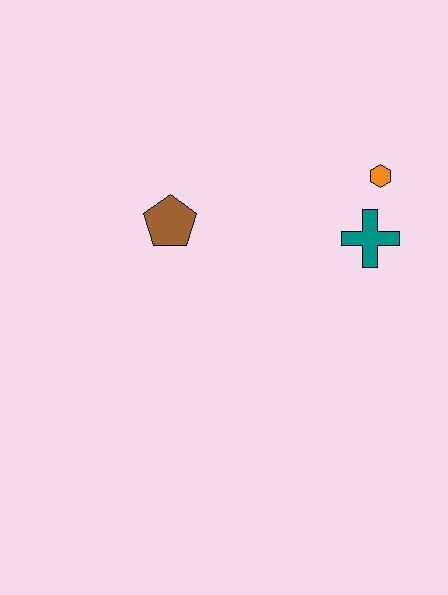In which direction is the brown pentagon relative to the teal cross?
The brown pentagon is to the left of the teal cross.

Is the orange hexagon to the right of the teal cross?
Yes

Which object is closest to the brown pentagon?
The teal cross is closest to the brown pentagon.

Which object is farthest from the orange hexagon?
The brown pentagon is farthest from the orange hexagon.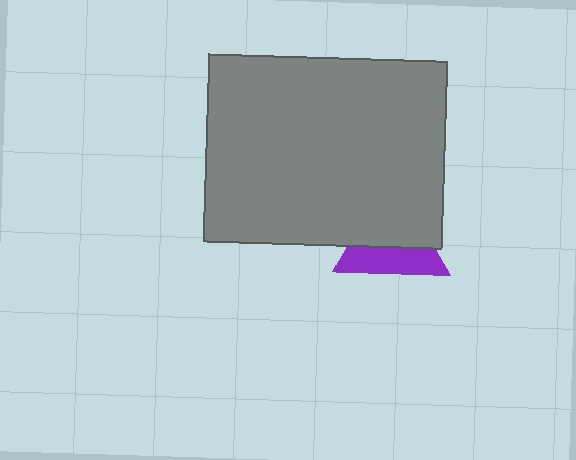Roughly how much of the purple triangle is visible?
A small part of it is visible (roughly 44%).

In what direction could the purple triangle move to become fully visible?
The purple triangle could move down. That would shift it out from behind the gray rectangle entirely.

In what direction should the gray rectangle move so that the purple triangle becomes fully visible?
The gray rectangle should move up. That is the shortest direction to clear the overlap and leave the purple triangle fully visible.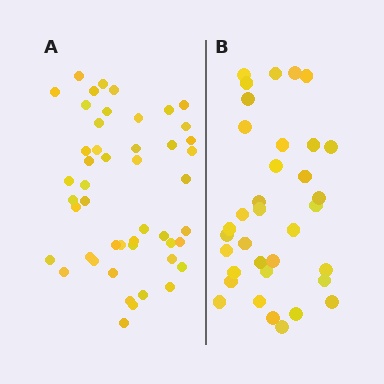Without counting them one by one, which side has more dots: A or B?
Region A (the left region) has more dots.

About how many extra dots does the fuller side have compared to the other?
Region A has approximately 15 more dots than region B.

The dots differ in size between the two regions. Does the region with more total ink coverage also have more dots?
No. Region B has more total ink coverage because its dots are larger, but region A actually contains more individual dots. Total area can be misleading — the number of items is what matters here.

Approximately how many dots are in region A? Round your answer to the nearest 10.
About 50 dots. (The exact count is 48, which rounds to 50.)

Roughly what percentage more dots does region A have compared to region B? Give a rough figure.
About 35% more.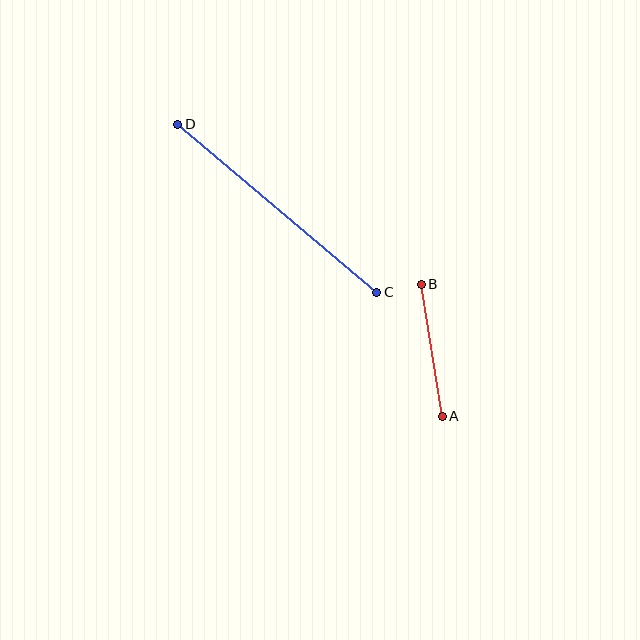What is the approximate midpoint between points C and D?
The midpoint is at approximately (277, 208) pixels.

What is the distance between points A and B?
The distance is approximately 134 pixels.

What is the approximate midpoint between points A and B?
The midpoint is at approximately (432, 350) pixels.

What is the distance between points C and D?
The distance is approximately 261 pixels.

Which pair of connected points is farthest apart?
Points C and D are farthest apart.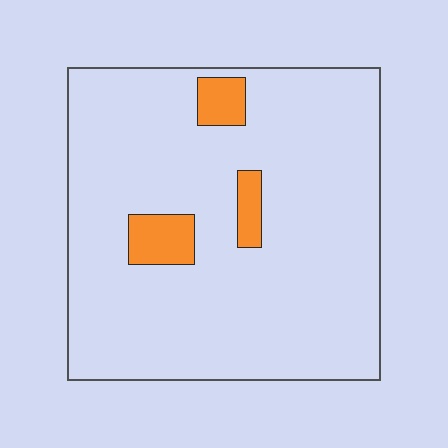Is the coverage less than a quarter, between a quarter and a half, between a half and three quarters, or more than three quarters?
Less than a quarter.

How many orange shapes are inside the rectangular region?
3.